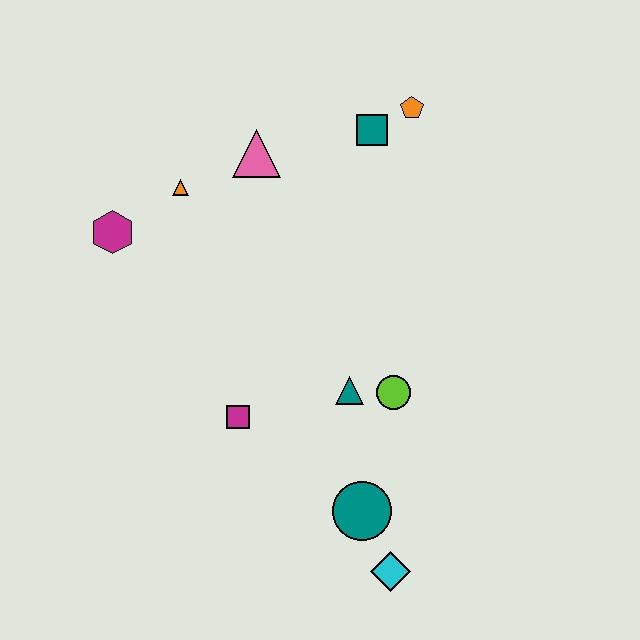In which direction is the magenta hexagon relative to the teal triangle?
The magenta hexagon is to the left of the teal triangle.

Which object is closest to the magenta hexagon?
The orange triangle is closest to the magenta hexagon.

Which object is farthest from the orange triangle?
The cyan diamond is farthest from the orange triangle.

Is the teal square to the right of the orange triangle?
Yes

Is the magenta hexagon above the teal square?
No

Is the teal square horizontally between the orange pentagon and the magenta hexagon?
Yes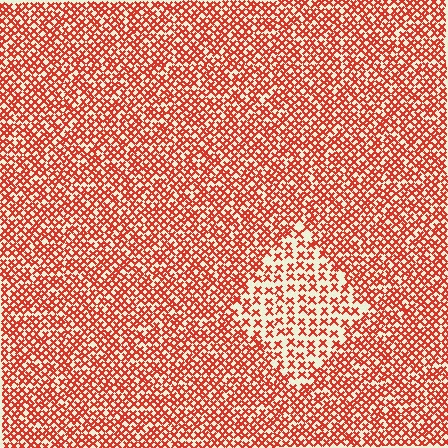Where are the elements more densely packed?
The elements are more densely packed outside the diamond boundary.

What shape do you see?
I see a diamond.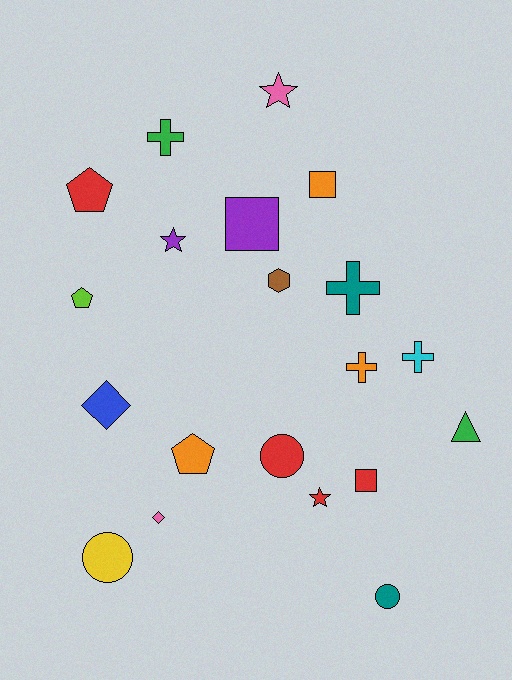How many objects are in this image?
There are 20 objects.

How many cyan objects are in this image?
There is 1 cyan object.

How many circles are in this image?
There are 3 circles.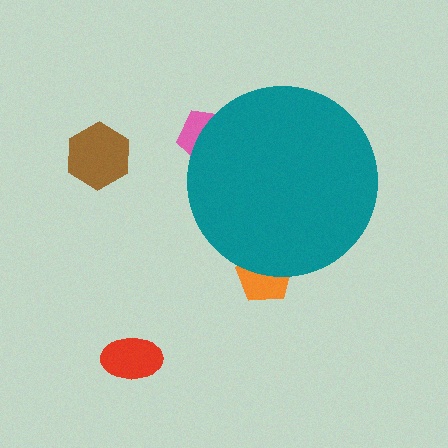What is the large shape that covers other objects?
A teal circle.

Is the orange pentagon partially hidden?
Yes, the orange pentagon is partially hidden behind the teal circle.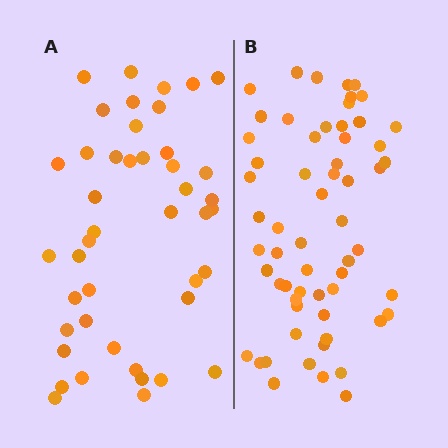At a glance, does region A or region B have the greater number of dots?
Region B (the right region) has more dots.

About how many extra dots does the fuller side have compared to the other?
Region B has approximately 15 more dots than region A.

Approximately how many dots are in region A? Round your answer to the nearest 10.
About 40 dots. (The exact count is 44, which rounds to 40.)